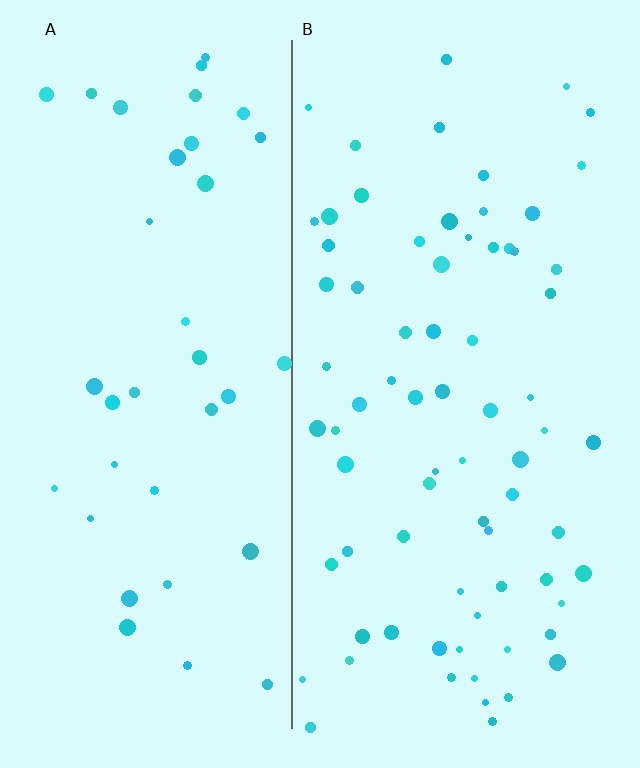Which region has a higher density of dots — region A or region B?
B (the right).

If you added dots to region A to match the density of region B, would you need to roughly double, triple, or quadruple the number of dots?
Approximately double.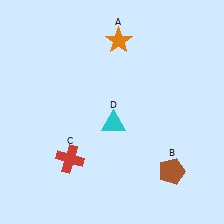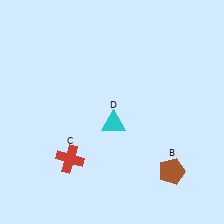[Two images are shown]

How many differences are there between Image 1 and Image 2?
There is 1 difference between the two images.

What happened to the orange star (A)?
The orange star (A) was removed in Image 2. It was in the top-right area of Image 1.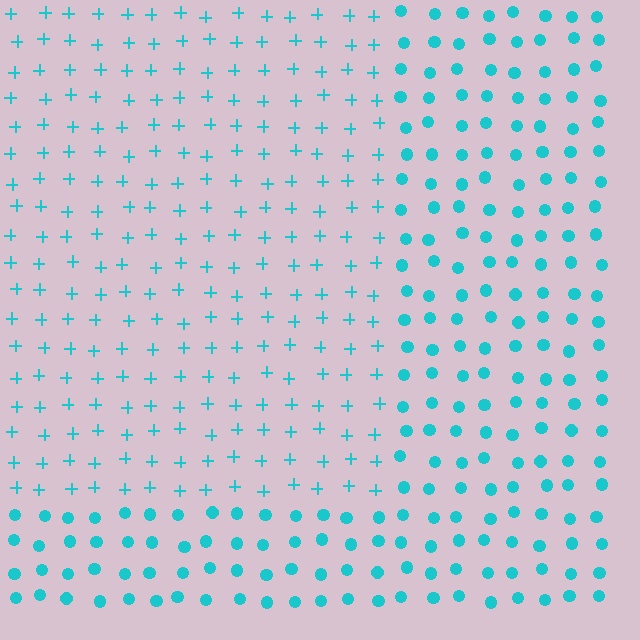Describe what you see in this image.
The image is filled with small cyan elements arranged in a uniform grid. A rectangle-shaped region contains plus signs, while the surrounding area contains circles. The boundary is defined purely by the change in element shape.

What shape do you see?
I see a rectangle.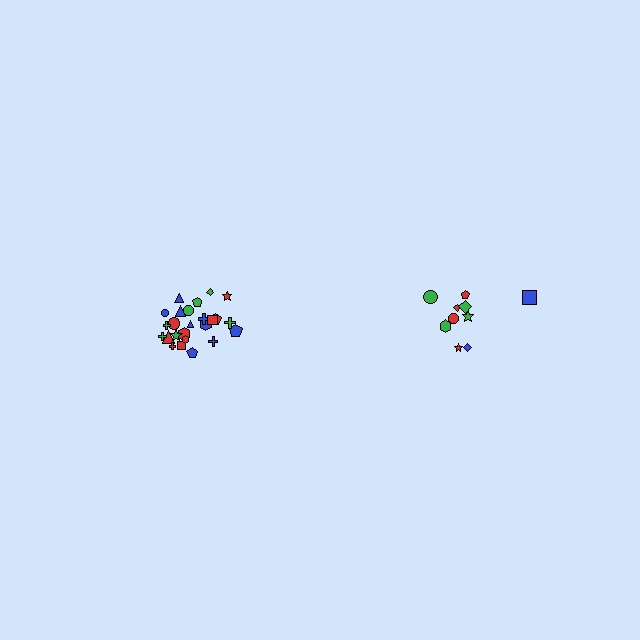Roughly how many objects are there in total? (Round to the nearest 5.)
Roughly 35 objects in total.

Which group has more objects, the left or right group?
The left group.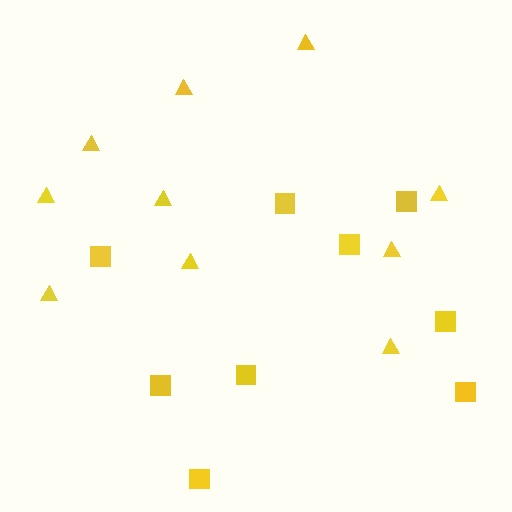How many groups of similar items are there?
There are 2 groups: one group of squares (9) and one group of triangles (10).